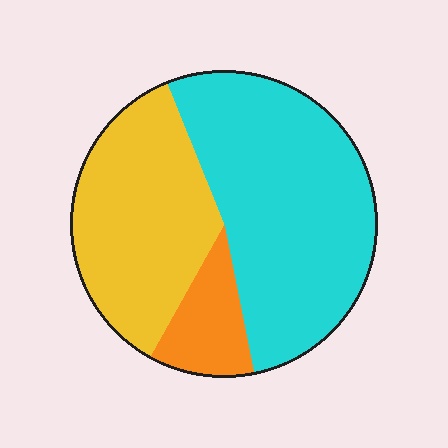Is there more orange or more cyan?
Cyan.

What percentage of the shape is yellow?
Yellow covers 36% of the shape.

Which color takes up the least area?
Orange, at roughly 10%.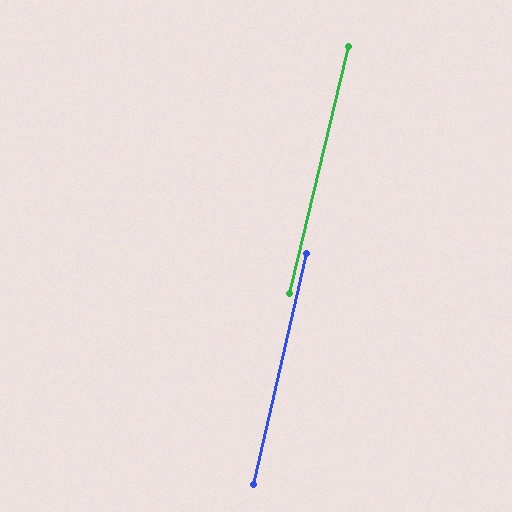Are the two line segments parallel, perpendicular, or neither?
Parallel — their directions differ by only 0.7°.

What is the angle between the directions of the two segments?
Approximately 1 degree.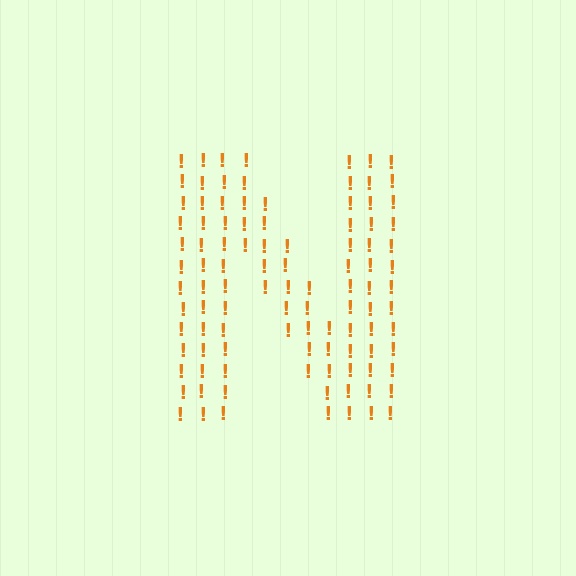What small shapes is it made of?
It is made of small exclamation marks.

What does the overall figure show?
The overall figure shows the letter N.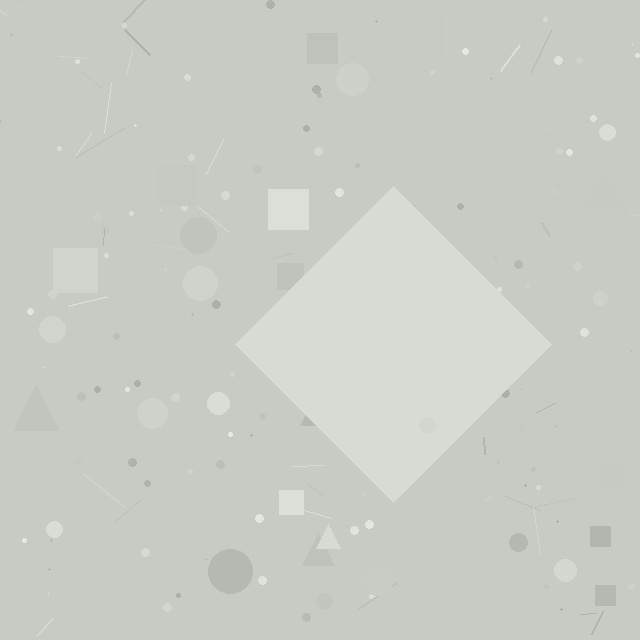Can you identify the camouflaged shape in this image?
The camouflaged shape is a diamond.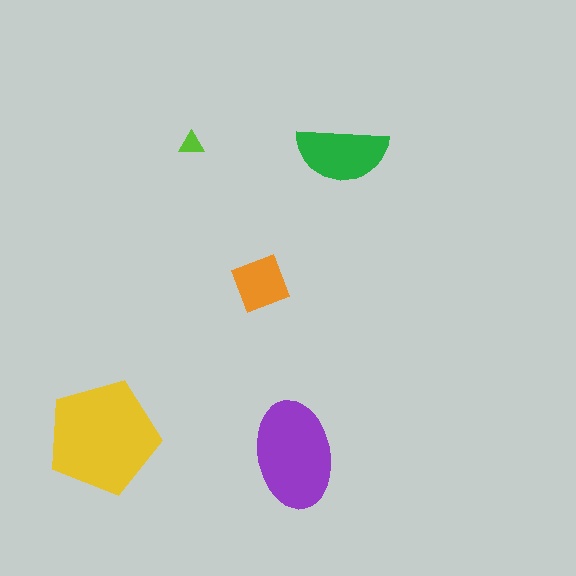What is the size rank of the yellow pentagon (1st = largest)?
1st.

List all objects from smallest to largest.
The lime triangle, the orange diamond, the green semicircle, the purple ellipse, the yellow pentagon.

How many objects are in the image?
There are 5 objects in the image.